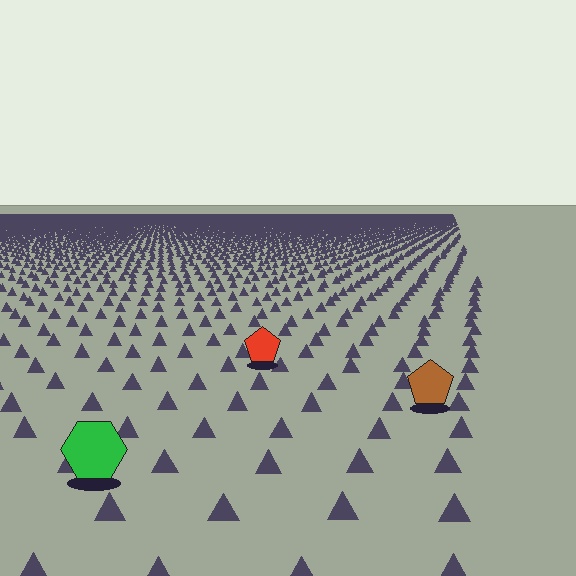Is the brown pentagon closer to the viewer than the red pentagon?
Yes. The brown pentagon is closer — you can tell from the texture gradient: the ground texture is coarser near it.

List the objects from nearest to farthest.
From nearest to farthest: the green hexagon, the brown pentagon, the red pentagon.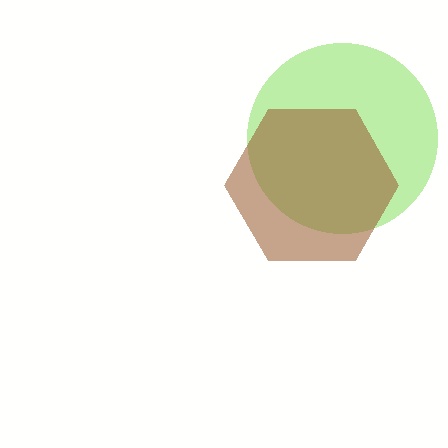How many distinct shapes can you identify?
There are 2 distinct shapes: a lime circle, a brown hexagon.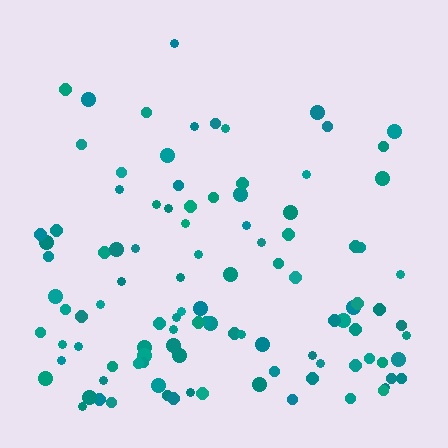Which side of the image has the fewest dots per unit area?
The top.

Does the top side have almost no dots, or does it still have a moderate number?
Still a moderate number, just noticeably fewer than the bottom.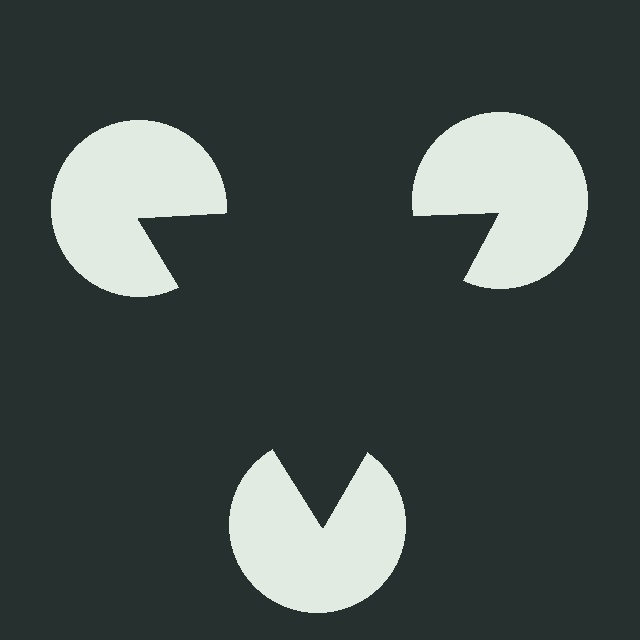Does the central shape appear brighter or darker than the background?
It typically appears slightly darker than the background, even though no actual brightness change is drawn.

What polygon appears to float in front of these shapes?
An illusory triangle — its edges are inferred from the aligned wedge cuts in the pac-man discs, not physically drawn.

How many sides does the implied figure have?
3 sides.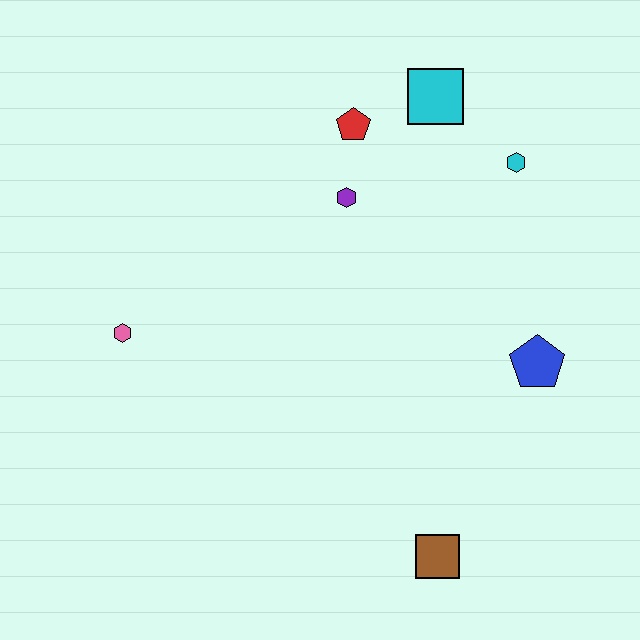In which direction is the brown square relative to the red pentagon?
The brown square is below the red pentagon.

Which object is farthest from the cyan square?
The brown square is farthest from the cyan square.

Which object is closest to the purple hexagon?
The red pentagon is closest to the purple hexagon.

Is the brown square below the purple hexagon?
Yes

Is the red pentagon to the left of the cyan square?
Yes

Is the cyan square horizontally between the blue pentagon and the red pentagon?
Yes